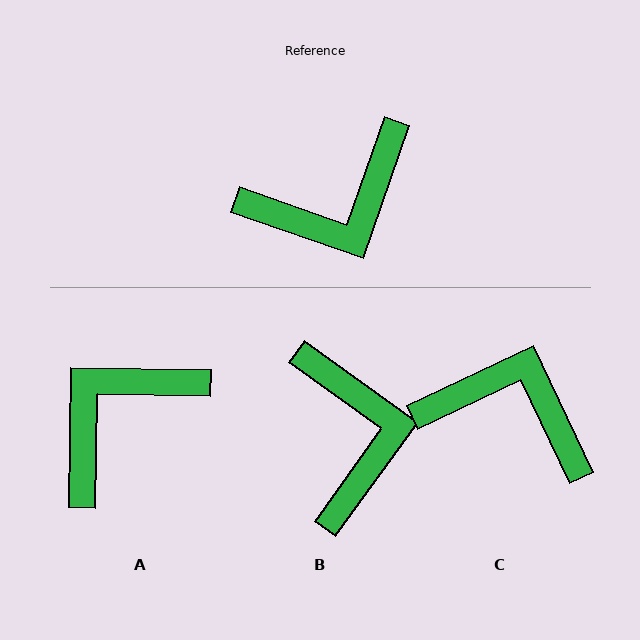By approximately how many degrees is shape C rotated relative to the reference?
Approximately 134 degrees counter-clockwise.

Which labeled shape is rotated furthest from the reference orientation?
A, about 162 degrees away.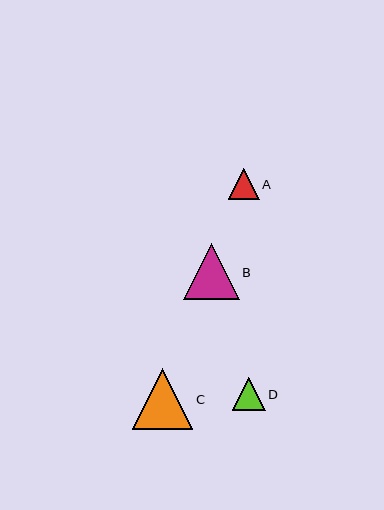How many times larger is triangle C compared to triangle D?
Triangle C is approximately 1.8 times the size of triangle D.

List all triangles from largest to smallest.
From largest to smallest: C, B, D, A.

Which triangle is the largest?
Triangle C is the largest with a size of approximately 60 pixels.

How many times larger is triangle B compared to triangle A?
Triangle B is approximately 1.8 times the size of triangle A.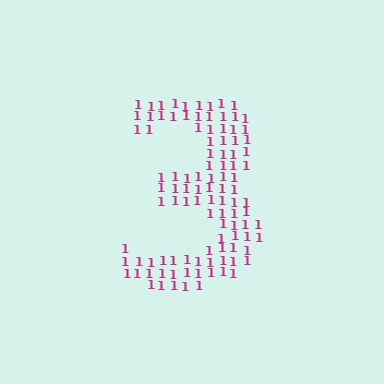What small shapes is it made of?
It is made of small digit 1's.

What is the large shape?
The large shape is the digit 3.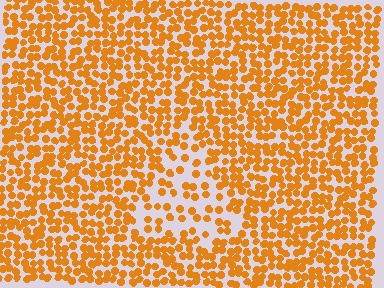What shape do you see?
I see a triangle.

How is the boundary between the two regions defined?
The boundary is defined by a change in element density (approximately 2.1x ratio). All elements are the same color, size, and shape.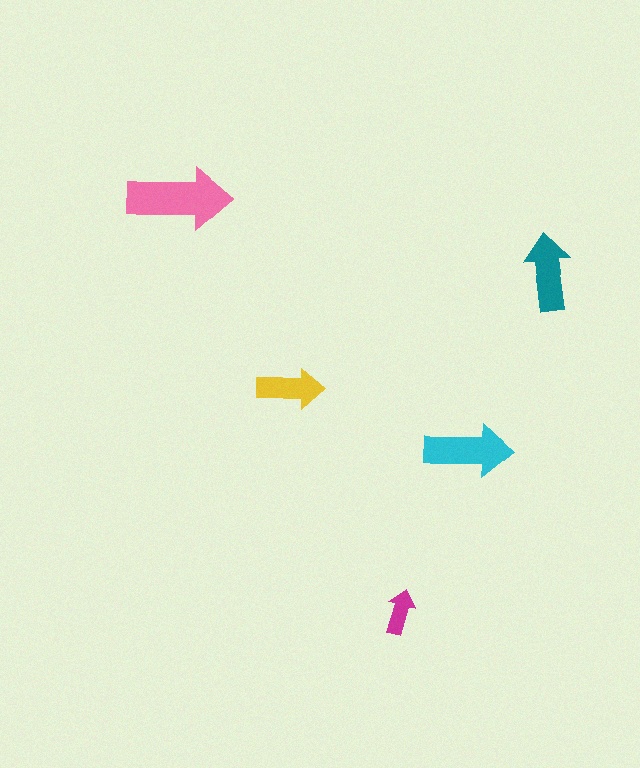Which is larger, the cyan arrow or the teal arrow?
The cyan one.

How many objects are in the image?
There are 5 objects in the image.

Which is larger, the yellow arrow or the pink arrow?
The pink one.